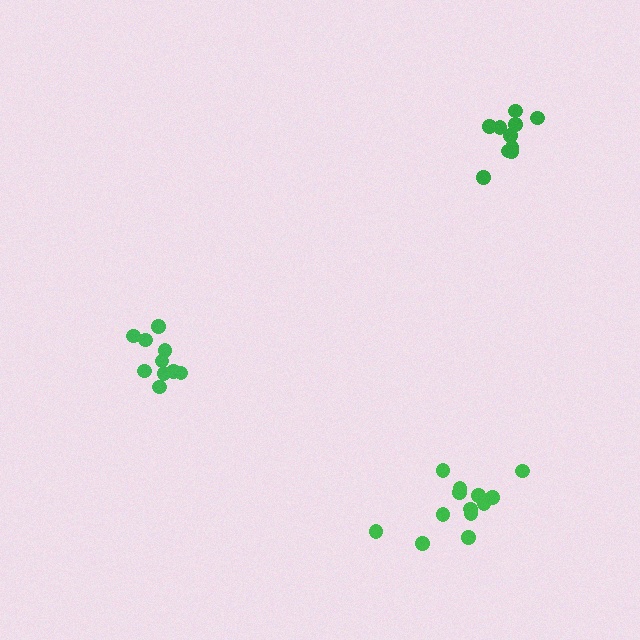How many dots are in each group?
Group 1: 10 dots, Group 2: 13 dots, Group 3: 10 dots (33 total).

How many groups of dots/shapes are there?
There are 3 groups.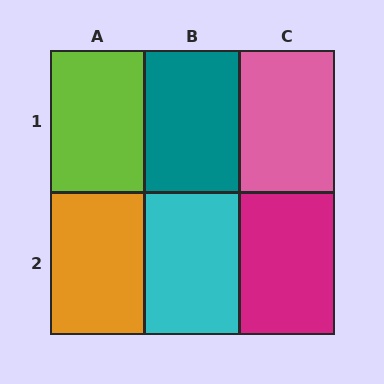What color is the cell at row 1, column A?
Lime.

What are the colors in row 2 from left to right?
Orange, cyan, magenta.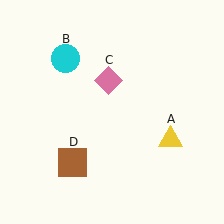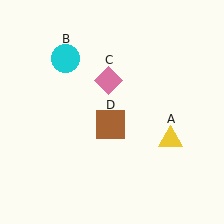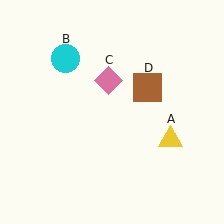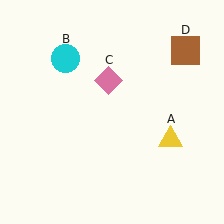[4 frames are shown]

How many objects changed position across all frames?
1 object changed position: brown square (object D).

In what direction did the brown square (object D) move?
The brown square (object D) moved up and to the right.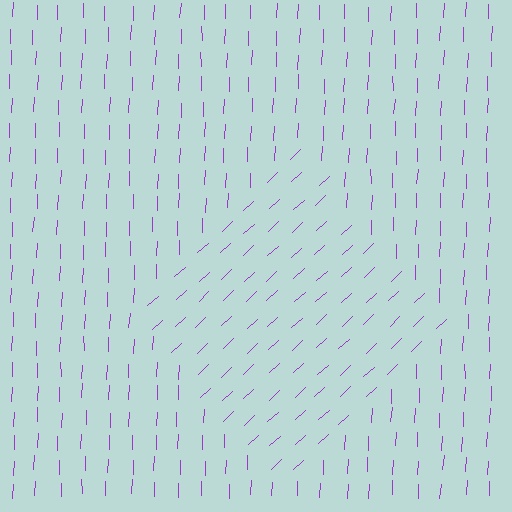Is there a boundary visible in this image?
Yes, there is a texture boundary formed by a change in line orientation.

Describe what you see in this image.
The image is filled with small purple line segments. A diamond region in the image has lines oriented differently from the surrounding lines, creating a visible texture boundary.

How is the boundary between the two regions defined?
The boundary is defined purely by a change in line orientation (approximately 45 degrees difference). All lines are the same color and thickness.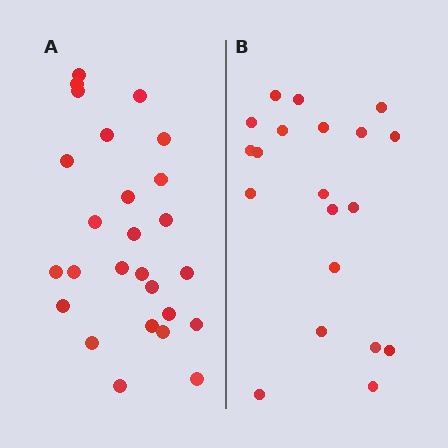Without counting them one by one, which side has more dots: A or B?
Region A (the left region) has more dots.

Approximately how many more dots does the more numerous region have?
Region A has about 6 more dots than region B.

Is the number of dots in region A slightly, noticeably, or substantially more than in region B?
Region A has noticeably more, but not dramatically so. The ratio is roughly 1.3 to 1.